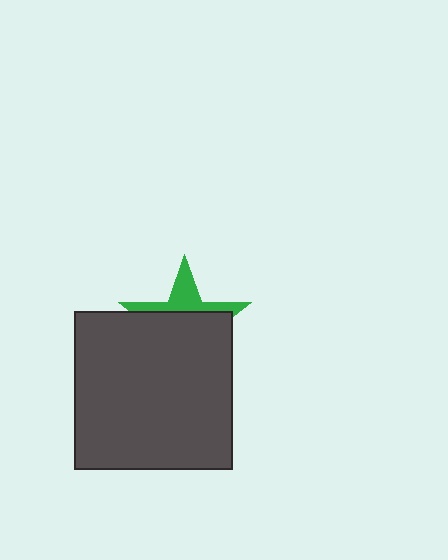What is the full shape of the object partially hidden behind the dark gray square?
The partially hidden object is a green star.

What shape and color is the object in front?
The object in front is a dark gray square.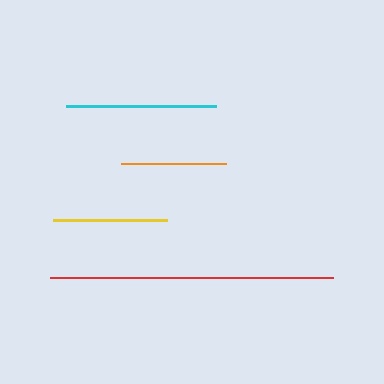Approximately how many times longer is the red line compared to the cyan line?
The red line is approximately 1.9 times the length of the cyan line.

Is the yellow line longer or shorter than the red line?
The red line is longer than the yellow line.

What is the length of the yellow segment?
The yellow segment is approximately 114 pixels long.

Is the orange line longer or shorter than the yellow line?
The yellow line is longer than the orange line.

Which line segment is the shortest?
The orange line is the shortest at approximately 105 pixels.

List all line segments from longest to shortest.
From longest to shortest: red, cyan, yellow, orange.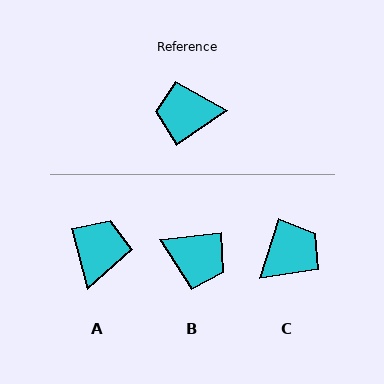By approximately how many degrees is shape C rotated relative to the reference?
Approximately 142 degrees clockwise.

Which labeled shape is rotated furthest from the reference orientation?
B, about 152 degrees away.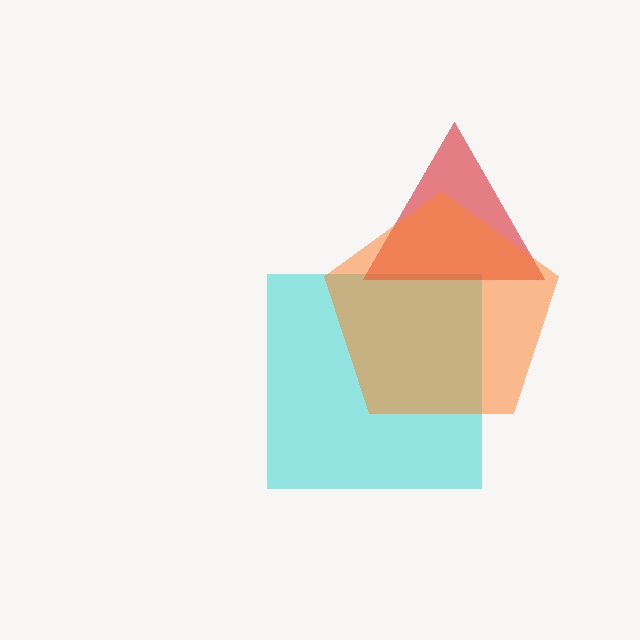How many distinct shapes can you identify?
There are 3 distinct shapes: a cyan square, a red triangle, an orange pentagon.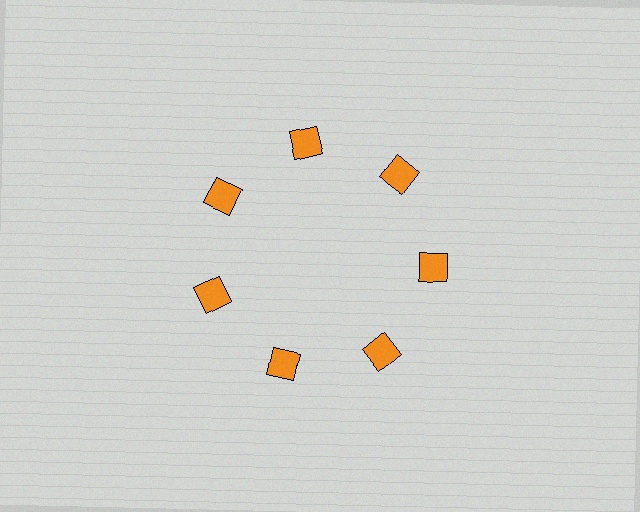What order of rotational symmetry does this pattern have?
This pattern has 7-fold rotational symmetry.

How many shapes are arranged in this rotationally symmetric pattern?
There are 7 shapes, arranged in 7 groups of 1.